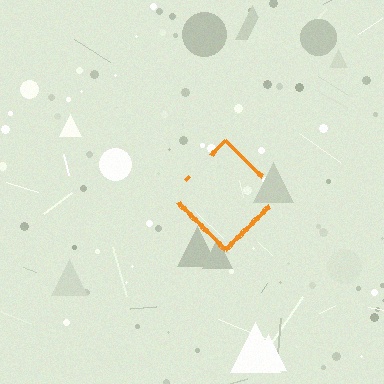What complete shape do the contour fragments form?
The contour fragments form a diamond.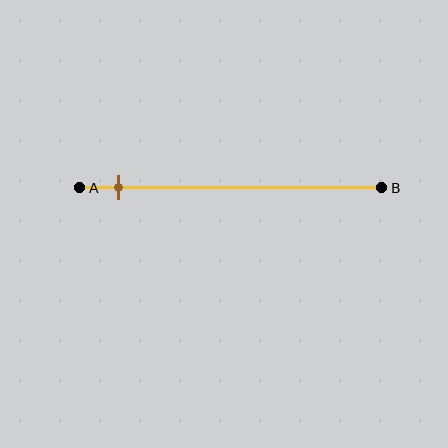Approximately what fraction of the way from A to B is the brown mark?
The brown mark is approximately 15% of the way from A to B.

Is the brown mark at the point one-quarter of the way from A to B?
No, the mark is at about 15% from A, not at the 25% one-quarter point.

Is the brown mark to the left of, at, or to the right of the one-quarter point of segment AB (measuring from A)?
The brown mark is to the left of the one-quarter point of segment AB.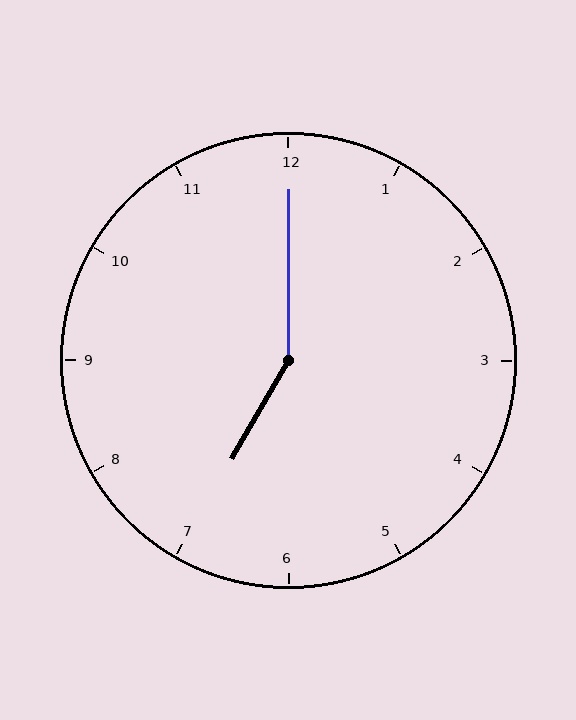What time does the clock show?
7:00.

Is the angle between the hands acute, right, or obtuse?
It is obtuse.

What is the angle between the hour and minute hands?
Approximately 150 degrees.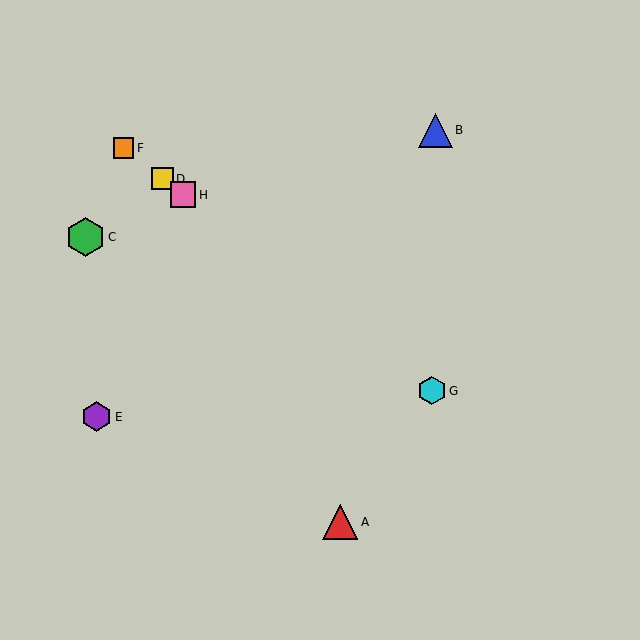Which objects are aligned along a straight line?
Objects D, F, G, H are aligned along a straight line.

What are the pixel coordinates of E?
Object E is at (97, 417).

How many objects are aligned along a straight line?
4 objects (D, F, G, H) are aligned along a straight line.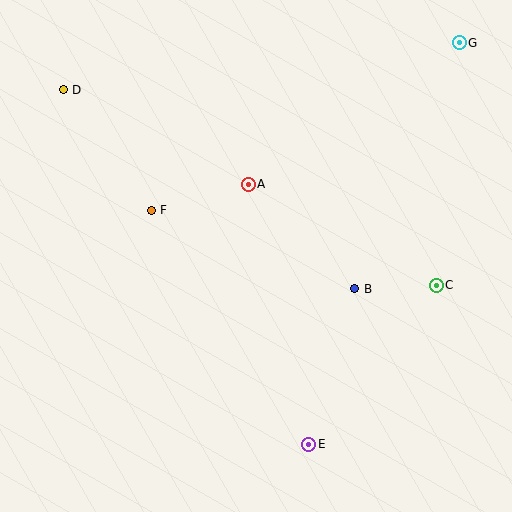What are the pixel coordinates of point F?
Point F is at (151, 210).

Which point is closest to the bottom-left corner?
Point E is closest to the bottom-left corner.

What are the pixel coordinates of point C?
Point C is at (436, 285).